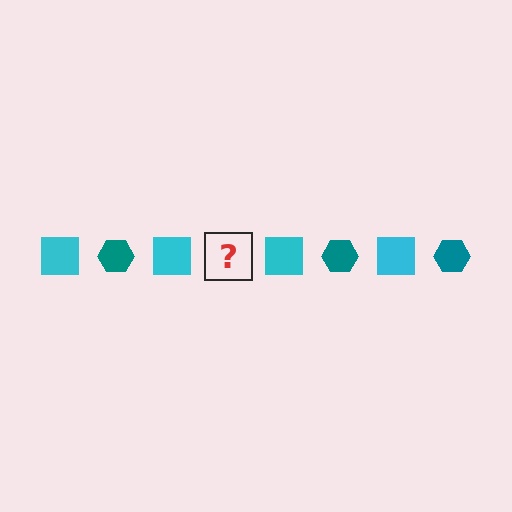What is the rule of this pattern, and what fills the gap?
The rule is that the pattern alternates between cyan square and teal hexagon. The gap should be filled with a teal hexagon.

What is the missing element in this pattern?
The missing element is a teal hexagon.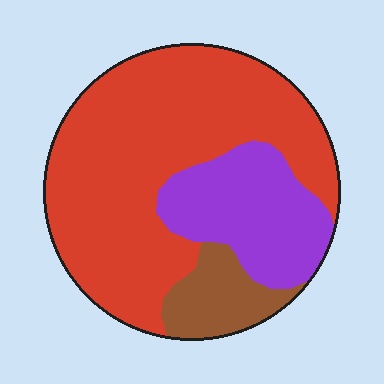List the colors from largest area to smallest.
From largest to smallest: red, purple, brown.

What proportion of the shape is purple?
Purple covers around 25% of the shape.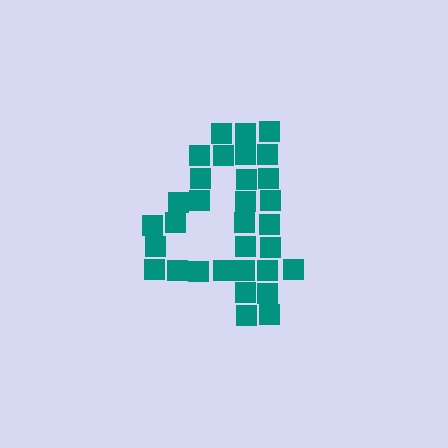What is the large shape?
The large shape is the digit 4.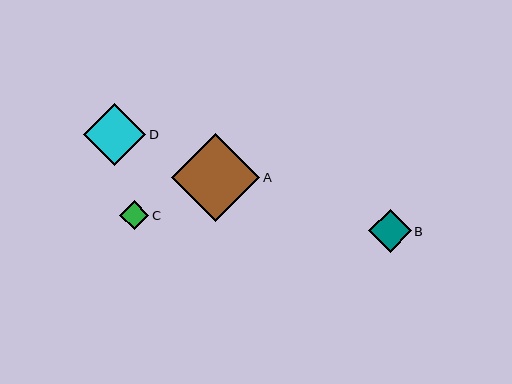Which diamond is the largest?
Diamond A is the largest with a size of approximately 88 pixels.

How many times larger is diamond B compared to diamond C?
Diamond B is approximately 1.5 times the size of diamond C.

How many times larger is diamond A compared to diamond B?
Diamond A is approximately 2.1 times the size of diamond B.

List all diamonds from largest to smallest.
From largest to smallest: A, D, B, C.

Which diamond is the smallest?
Diamond C is the smallest with a size of approximately 29 pixels.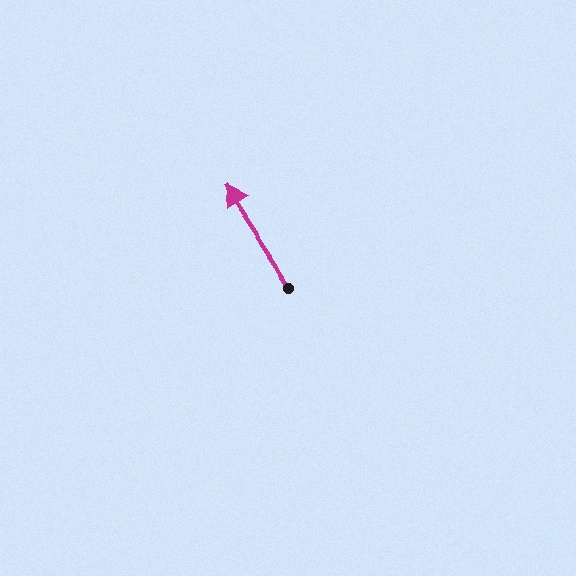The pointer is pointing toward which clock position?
Roughly 11 o'clock.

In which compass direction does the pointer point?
Northwest.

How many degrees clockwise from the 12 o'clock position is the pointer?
Approximately 327 degrees.